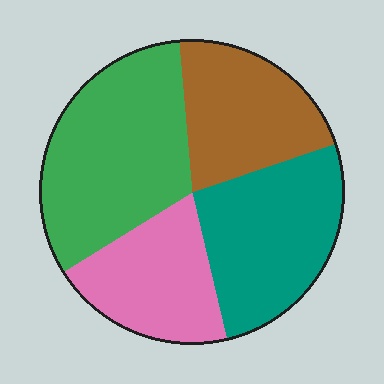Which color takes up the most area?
Green, at roughly 35%.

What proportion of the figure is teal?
Teal covers roughly 25% of the figure.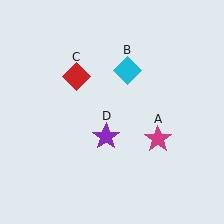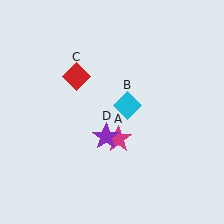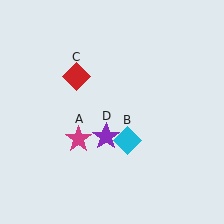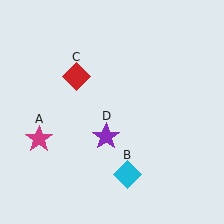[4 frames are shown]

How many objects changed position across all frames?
2 objects changed position: magenta star (object A), cyan diamond (object B).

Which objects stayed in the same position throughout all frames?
Red diamond (object C) and purple star (object D) remained stationary.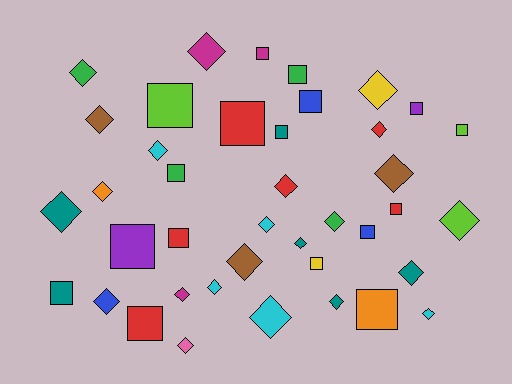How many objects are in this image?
There are 40 objects.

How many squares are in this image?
There are 17 squares.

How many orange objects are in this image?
There are 2 orange objects.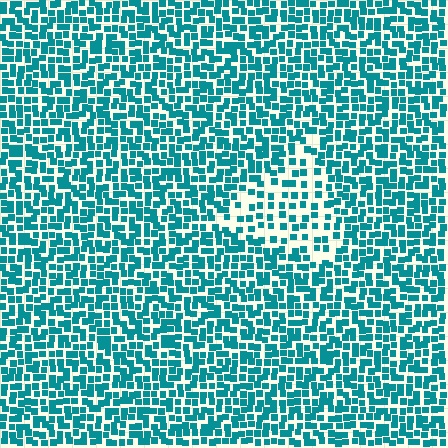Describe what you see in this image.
The image contains small teal elements arranged at two different densities. A triangle-shaped region is visible where the elements are less densely packed than the surrounding area.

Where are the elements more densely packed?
The elements are more densely packed outside the triangle boundary.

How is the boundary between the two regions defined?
The boundary is defined by a change in element density (approximately 1.9x ratio). All elements are the same color, size, and shape.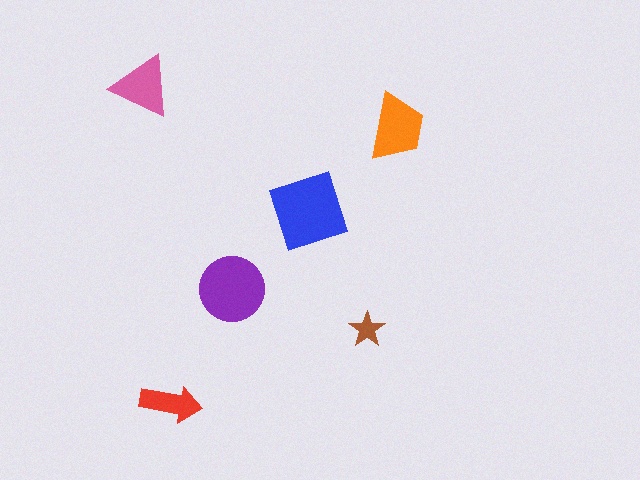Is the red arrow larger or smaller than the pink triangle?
Smaller.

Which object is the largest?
The blue square.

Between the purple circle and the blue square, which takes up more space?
The blue square.